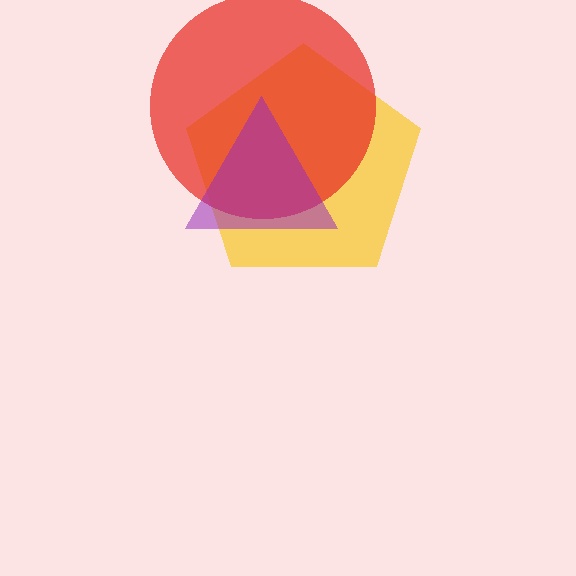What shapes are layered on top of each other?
The layered shapes are: a yellow pentagon, a red circle, a purple triangle.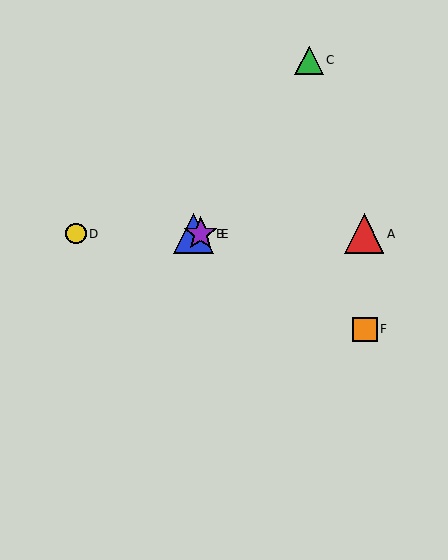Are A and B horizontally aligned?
Yes, both are at y≈234.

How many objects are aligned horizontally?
4 objects (A, B, D, E) are aligned horizontally.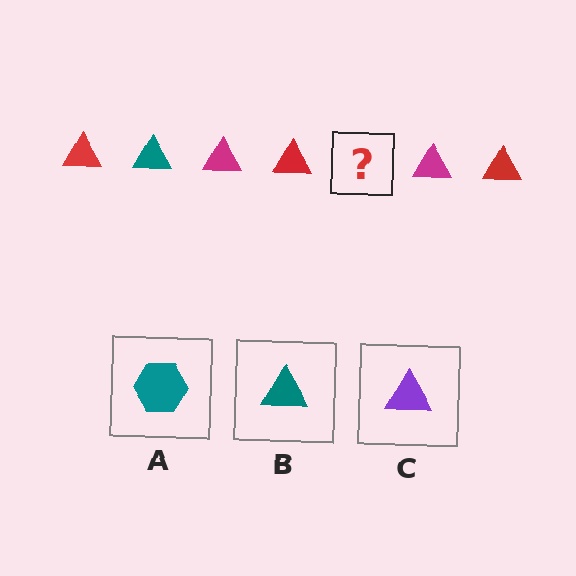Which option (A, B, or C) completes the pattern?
B.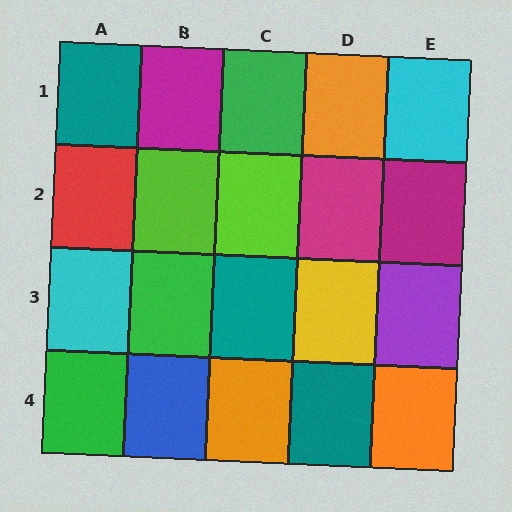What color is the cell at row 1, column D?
Orange.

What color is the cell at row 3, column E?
Purple.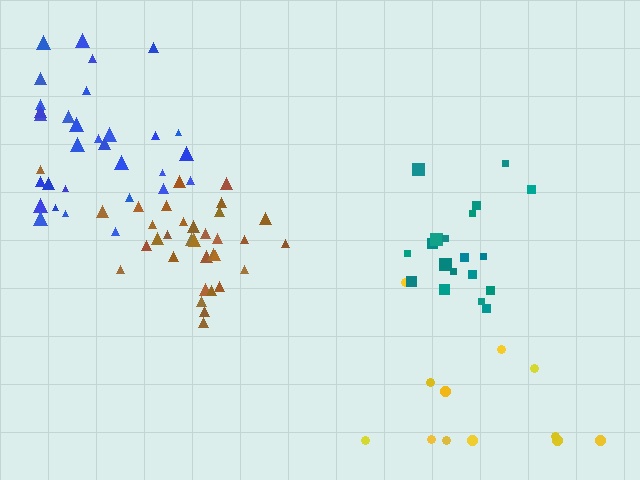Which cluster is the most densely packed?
Brown.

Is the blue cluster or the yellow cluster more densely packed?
Blue.